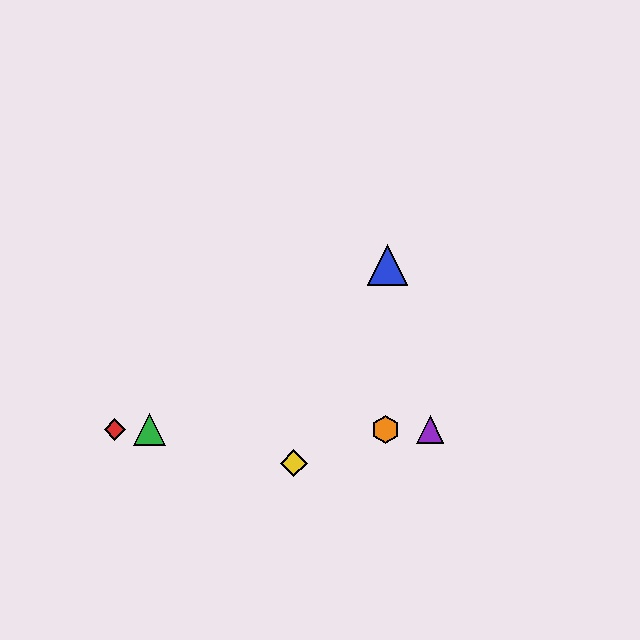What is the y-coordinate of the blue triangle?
The blue triangle is at y≈265.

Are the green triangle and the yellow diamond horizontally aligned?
No, the green triangle is at y≈430 and the yellow diamond is at y≈463.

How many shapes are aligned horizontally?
4 shapes (the red diamond, the green triangle, the purple triangle, the orange hexagon) are aligned horizontally.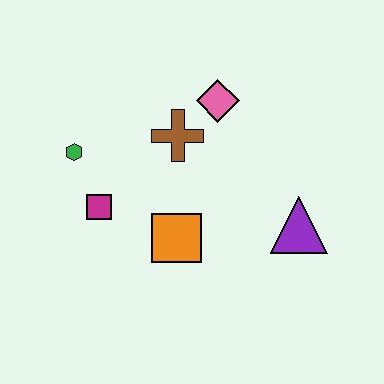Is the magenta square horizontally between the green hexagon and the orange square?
Yes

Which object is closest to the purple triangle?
The orange square is closest to the purple triangle.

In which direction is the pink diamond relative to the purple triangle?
The pink diamond is above the purple triangle.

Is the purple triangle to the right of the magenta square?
Yes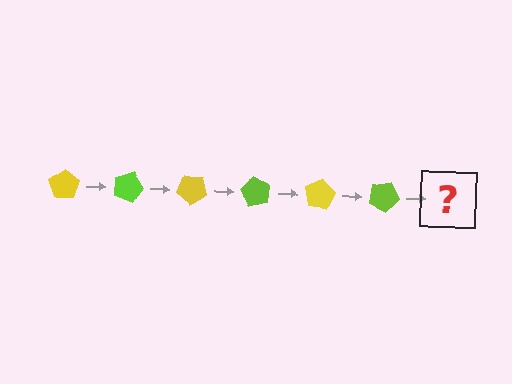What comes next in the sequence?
The next element should be a yellow pentagon, rotated 120 degrees from the start.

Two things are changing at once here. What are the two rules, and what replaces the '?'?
The two rules are that it rotates 20 degrees each step and the color cycles through yellow and lime. The '?' should be a yellow pentagon, rotated 120 degrees from the start.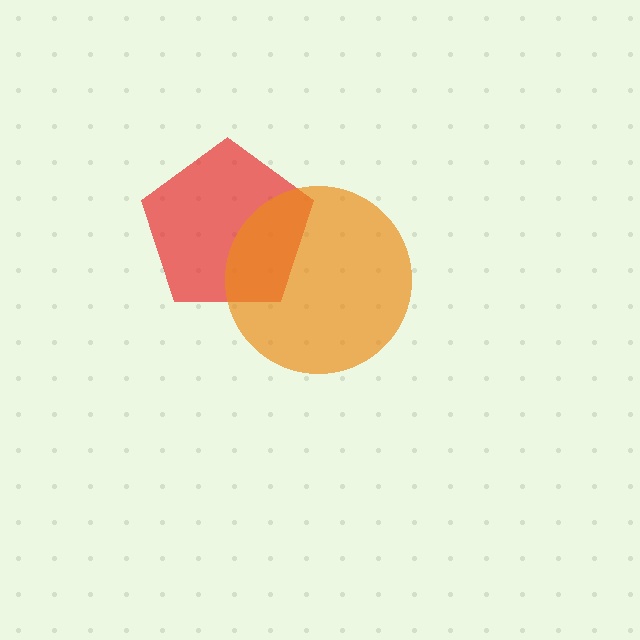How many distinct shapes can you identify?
There are 2 distinct shapes: a red pentagon, an orange circle.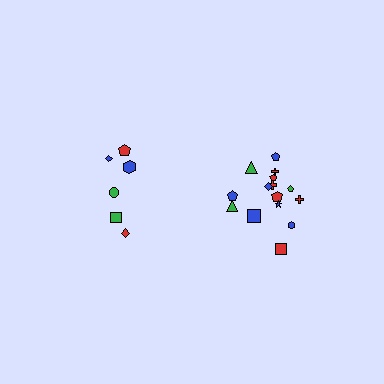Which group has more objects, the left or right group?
The right group.